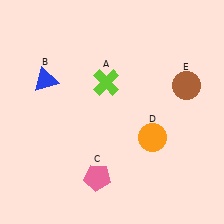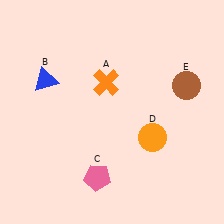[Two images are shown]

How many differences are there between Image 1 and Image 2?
There is 1 difference between the two images.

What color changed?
The cross (A) changed from lime in Image 1 to orange in Image 2.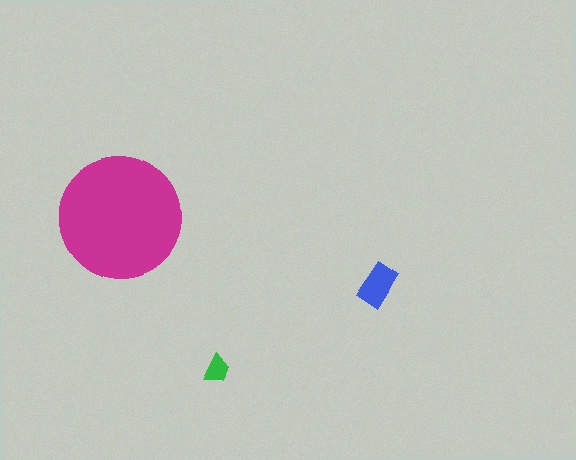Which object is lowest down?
The green trapezoid is bottommost.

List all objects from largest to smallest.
The magenta circle, the blue rectangle, the green trapezoid.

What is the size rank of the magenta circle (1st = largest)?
1st.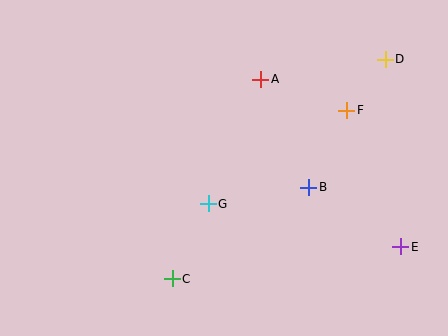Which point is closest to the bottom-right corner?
Point E is closest to the bottom-right corner.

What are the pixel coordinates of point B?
Point B is at (309, 187).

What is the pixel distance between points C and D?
The distance between C and D is 306 pixels.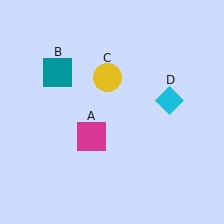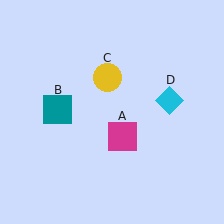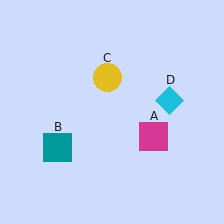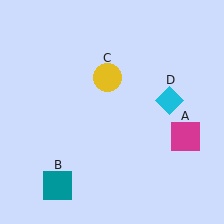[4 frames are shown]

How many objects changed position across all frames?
2 objects changed position: magenta square (object A), teal square (object B).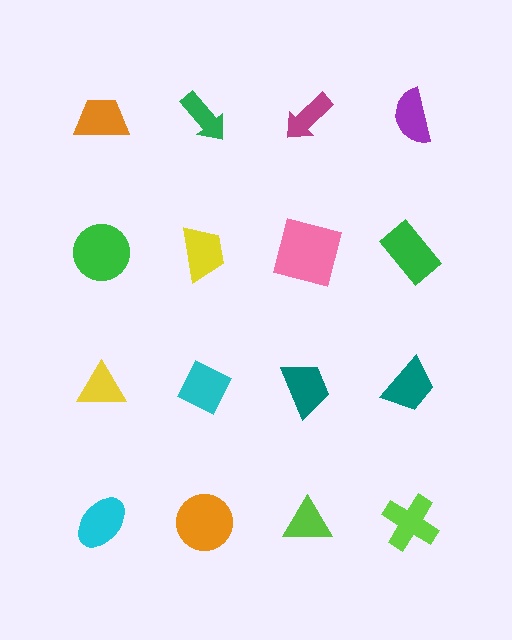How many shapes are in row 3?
4 shapes.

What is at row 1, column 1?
An orange trapezoid.